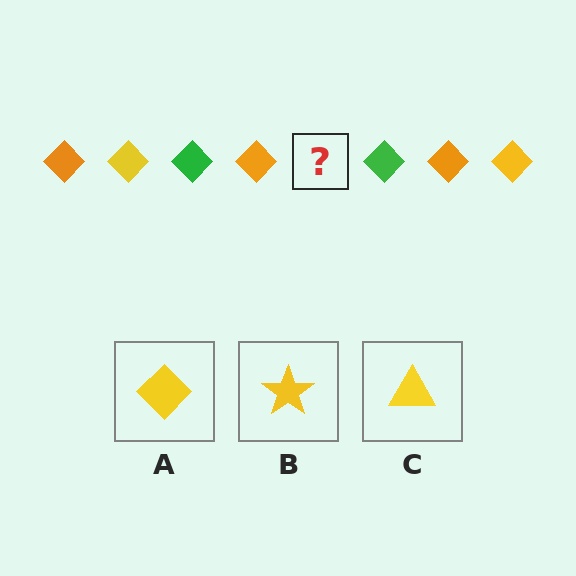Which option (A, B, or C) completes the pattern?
A.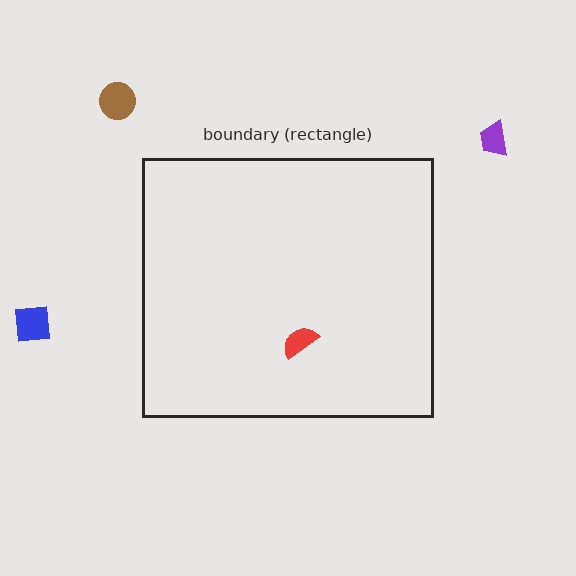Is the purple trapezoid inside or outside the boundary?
Outside.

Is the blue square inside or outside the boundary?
Outside.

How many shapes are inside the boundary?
1 inside, 3 outside.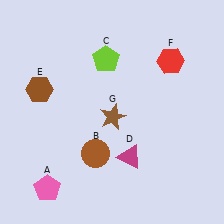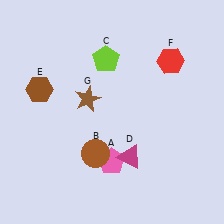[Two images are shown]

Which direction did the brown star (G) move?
The brown star (G) moved left.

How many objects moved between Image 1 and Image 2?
2 objects moved between the two images.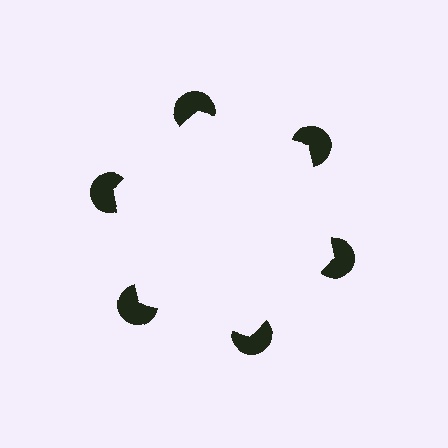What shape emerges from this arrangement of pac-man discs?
An illusory hexagon — its edges are inferred from the aligned wedge cuts in the pac-man discs, not physically drawn.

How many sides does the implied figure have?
6 sides.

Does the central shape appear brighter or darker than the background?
It typically appears slightly brighter than the background, even though no actual brightness change is drawn.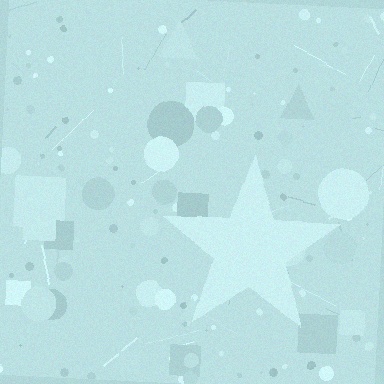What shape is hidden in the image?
A star is hidden in the image.